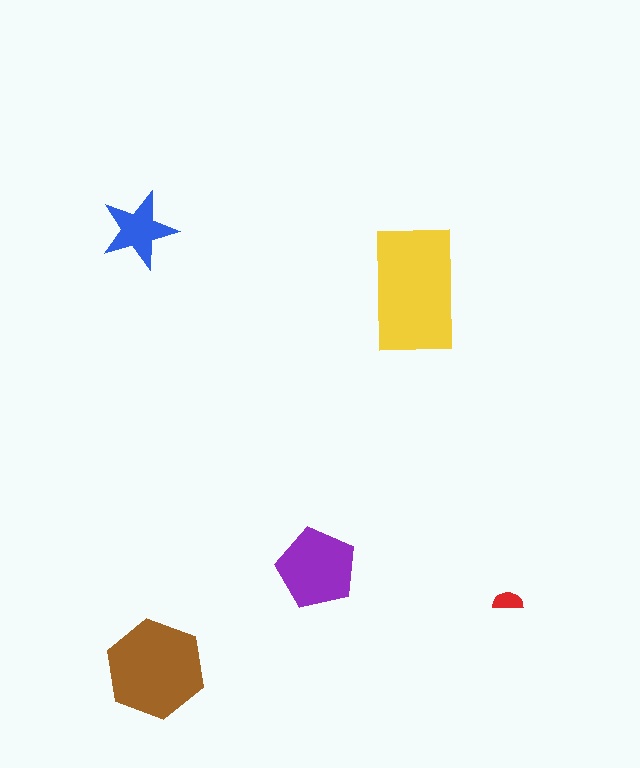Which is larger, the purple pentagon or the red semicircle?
The purple pentagon.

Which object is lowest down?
The brown hexagon is bottommost.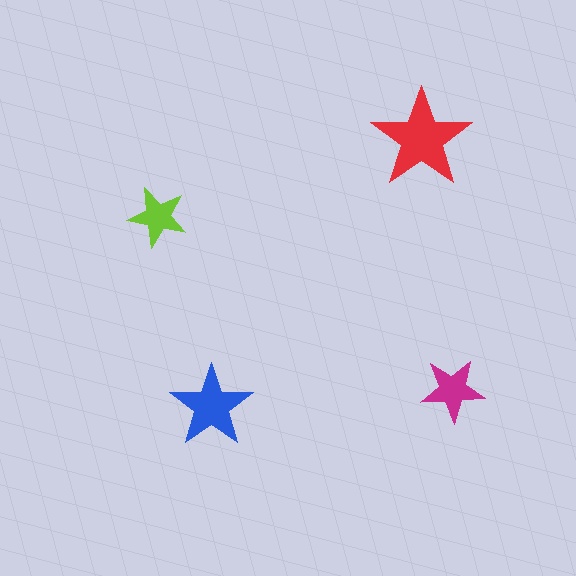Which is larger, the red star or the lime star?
The red one.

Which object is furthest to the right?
The magenta star is rightmost.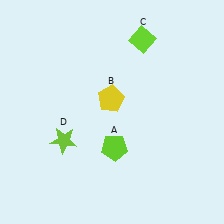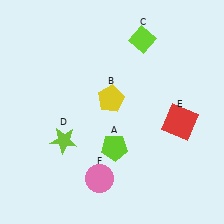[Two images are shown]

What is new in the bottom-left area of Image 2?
A pink circle (F) was added in the bottom-left area of Image 2.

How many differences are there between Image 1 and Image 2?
There are 2 differences between the two images.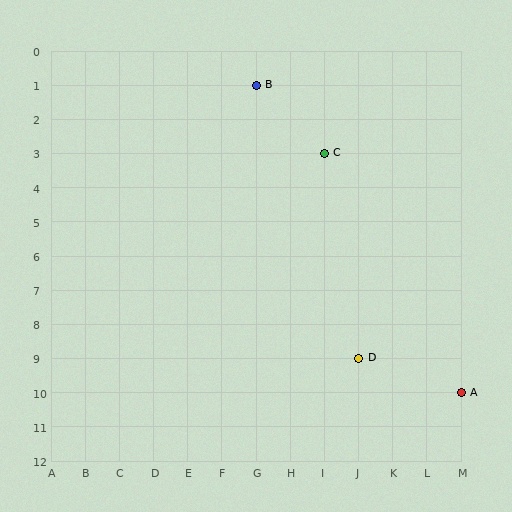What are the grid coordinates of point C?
Point C is at grid coordinates (I, 3).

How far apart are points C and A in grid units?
Points C and A are 4 columns and 7 rows apart (about 8.1 grid units diagonally).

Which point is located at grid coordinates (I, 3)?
Point C is at (I, 3).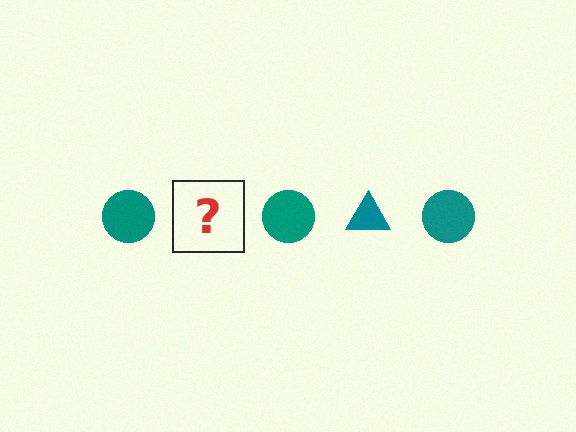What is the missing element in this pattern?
The missing element is a teal triangle.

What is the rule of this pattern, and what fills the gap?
The rule is that the pattern cycles through circle, triangle shapes in teal. The gap should be filled with a teal triangle.